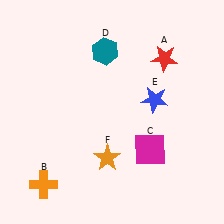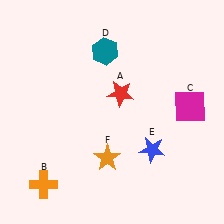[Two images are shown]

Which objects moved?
The objects that moved are: the red star (A), the magenta square (C), the blue star (E).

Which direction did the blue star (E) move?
The blue star (E) moved down.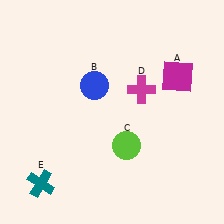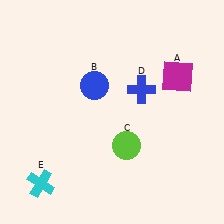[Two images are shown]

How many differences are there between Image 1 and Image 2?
There are 2 differences between the two images.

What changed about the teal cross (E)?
In Image 1, E is teal. In Image 2, it changed to cyan.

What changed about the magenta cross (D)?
In Image 1, D is magenta. In Image 2, it changed to blue.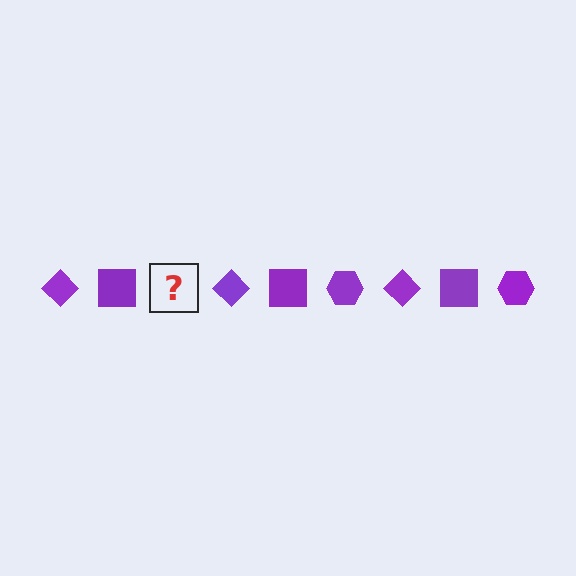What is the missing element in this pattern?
The missing element is a purple hexagon.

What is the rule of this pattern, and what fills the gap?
The rule is that the pattern cycles through diamond, square, hexagon shapes in purple. The gap should be filled with a purple hexagon.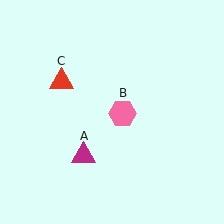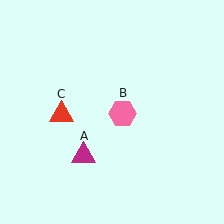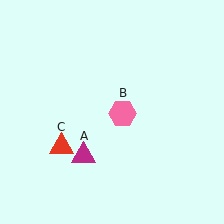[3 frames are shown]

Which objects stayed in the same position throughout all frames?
Magenta triangle (object A) and pink hexagon (object B) remained stationary.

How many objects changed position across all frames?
1 object changed position: red triangle (object C).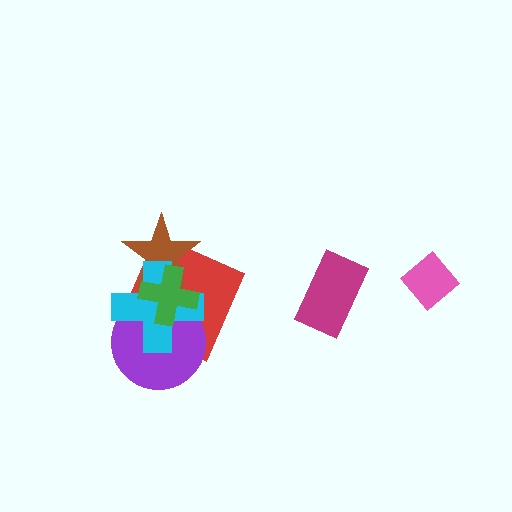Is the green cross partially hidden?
No, no other shape covers it.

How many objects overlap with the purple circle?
3 objects overlap with the purple circle.